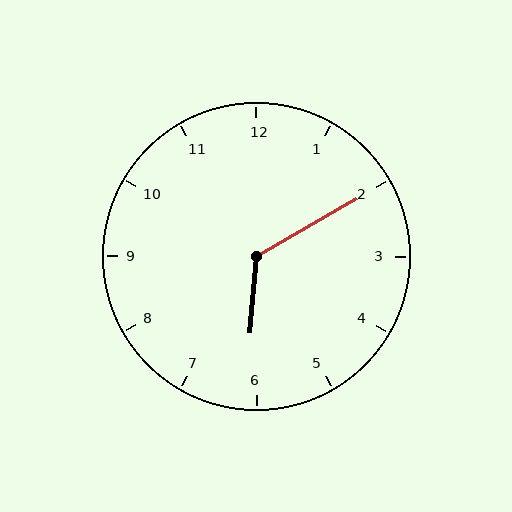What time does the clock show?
6:10.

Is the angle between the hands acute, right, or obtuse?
It is obtuse.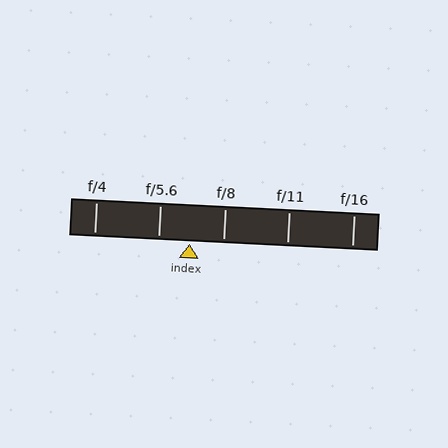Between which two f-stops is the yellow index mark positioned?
The index mark is between f/5.6 and f/8.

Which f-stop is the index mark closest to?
The index mark is closest to f/5.6.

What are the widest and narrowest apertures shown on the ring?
The widest aperture shown is f/4 and the narrowest is f/16.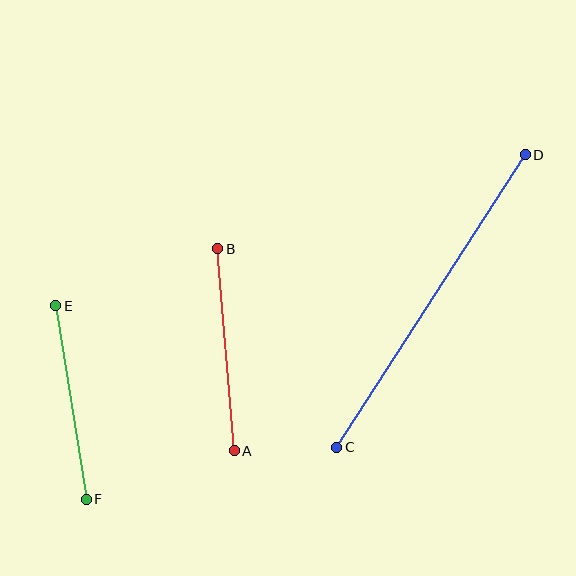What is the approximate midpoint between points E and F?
The midpoint is at approximately (71, 402) pixels.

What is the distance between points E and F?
The distance is approximately 196 pixels.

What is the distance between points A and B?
The distance is approximately 202 pixels.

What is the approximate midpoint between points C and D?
The midpoint is at approximately (431, 301) pixels.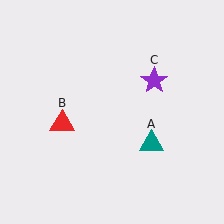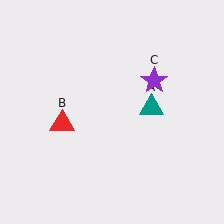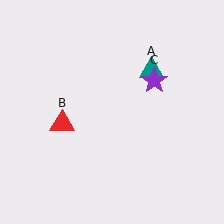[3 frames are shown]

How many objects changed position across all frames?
1 object changed position: teal triangle (object A).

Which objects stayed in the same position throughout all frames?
Red triangle (object B) and purple star (object C) remained stationary.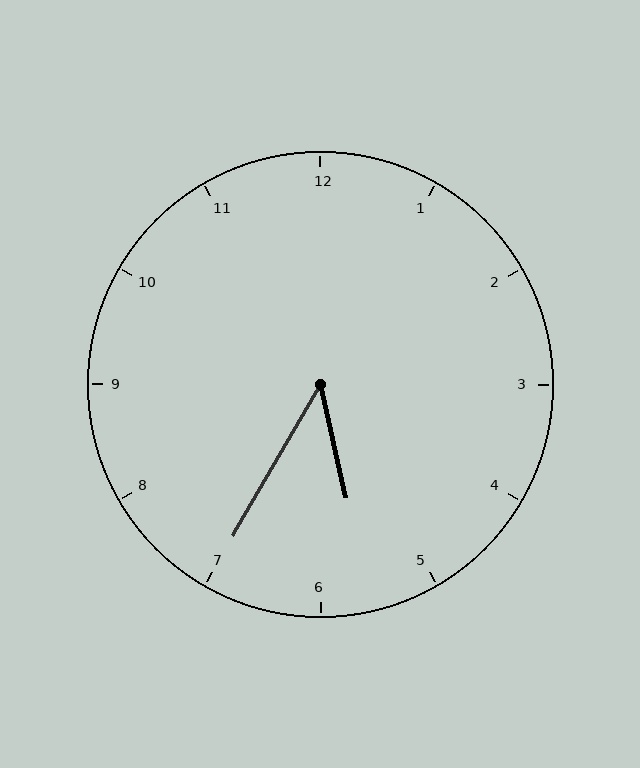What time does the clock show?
5:35.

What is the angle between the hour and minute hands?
Approximately 42 degrees.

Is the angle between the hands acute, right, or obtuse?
It is acute.